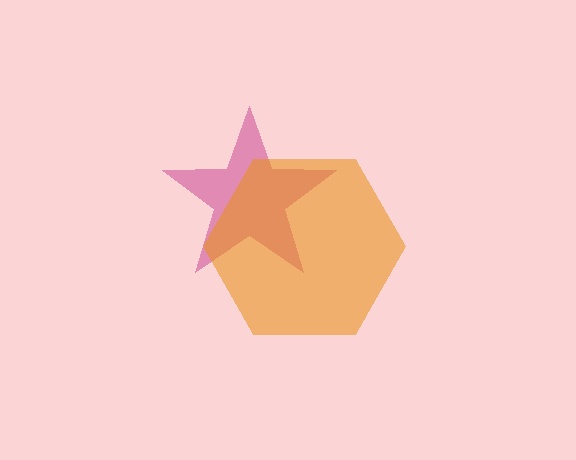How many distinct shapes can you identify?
There are 2 distinct shapes: a magenta star, an orange hexagon.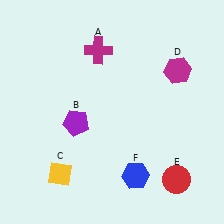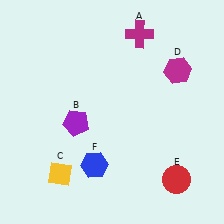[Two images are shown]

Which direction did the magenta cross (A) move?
The magenta cross (A) moved right.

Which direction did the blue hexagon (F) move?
The blue hexagon (F) moved left.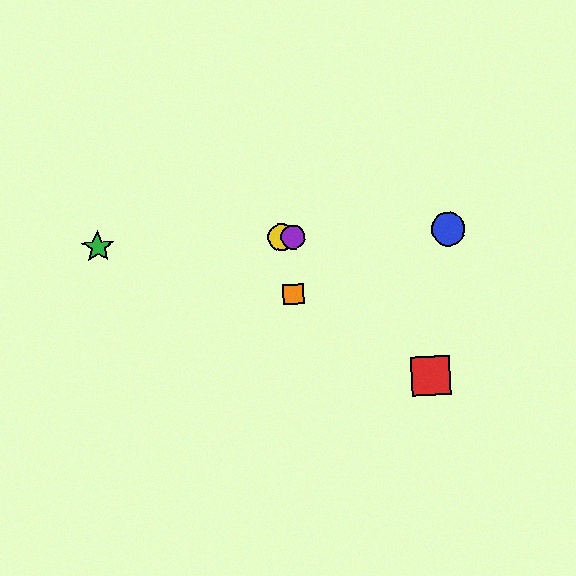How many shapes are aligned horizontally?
4 shapes (the blue circle, the green star, the yellow circle, the purple circle) are aligned horizontally.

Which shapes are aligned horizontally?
The blue circle, the green star, the yellow circle, the purple circle are aligned horizontally.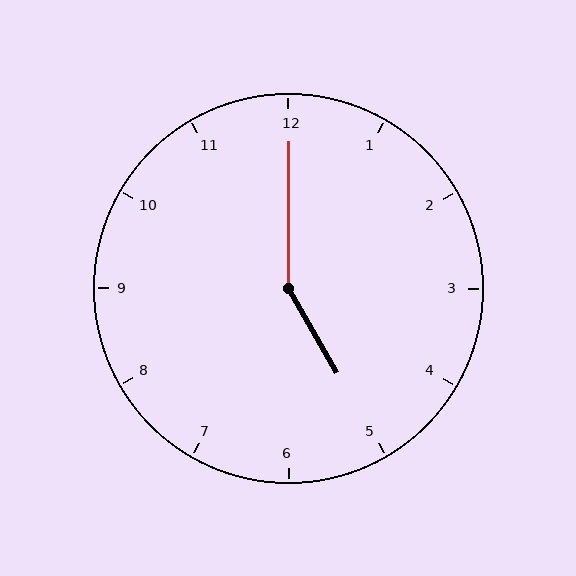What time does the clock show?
5:00.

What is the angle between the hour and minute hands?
Approximately 150 degrees.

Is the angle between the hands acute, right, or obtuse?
It is obtuse.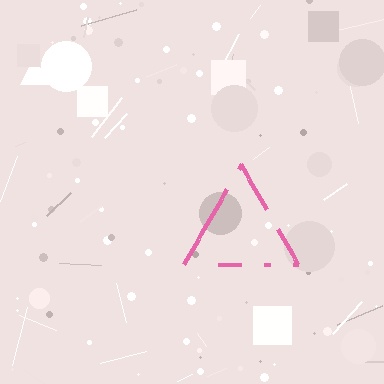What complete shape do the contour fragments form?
The contour fragments form a triangle.